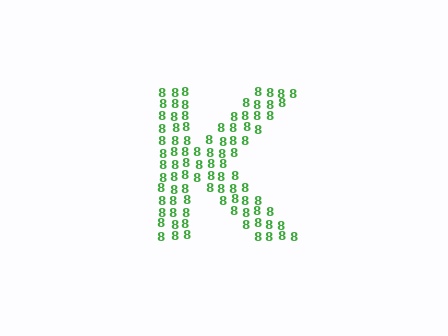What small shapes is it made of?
It is made of small digit 8's.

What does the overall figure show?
The overall figure shows the letter K.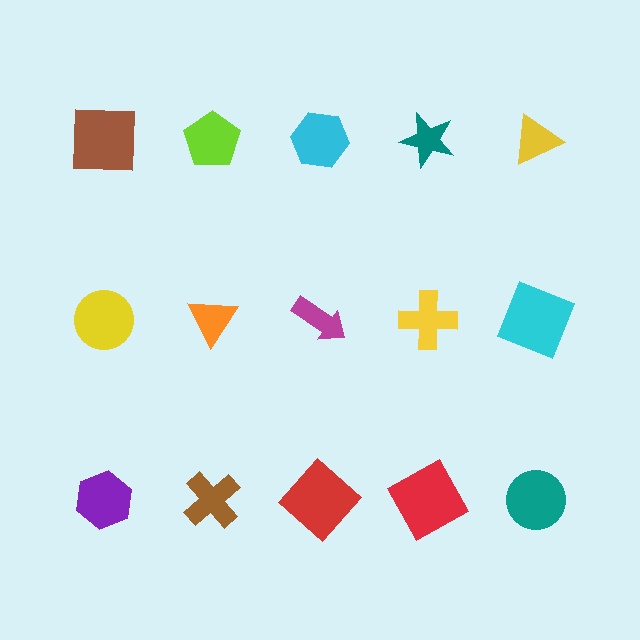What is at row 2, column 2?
An orange triangle.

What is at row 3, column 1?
A purple hexagon.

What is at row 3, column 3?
A red diamond.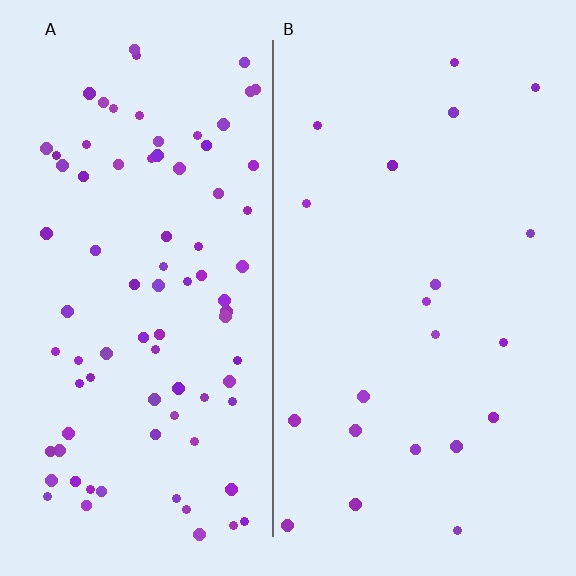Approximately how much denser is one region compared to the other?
Approximately 4.0× — region A over region B.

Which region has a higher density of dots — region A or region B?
A (the left).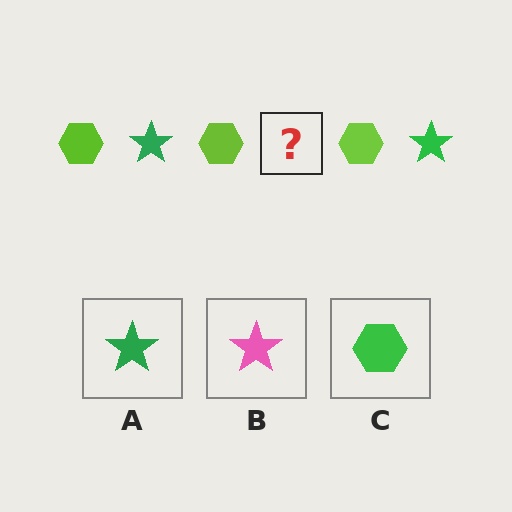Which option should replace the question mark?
Option A.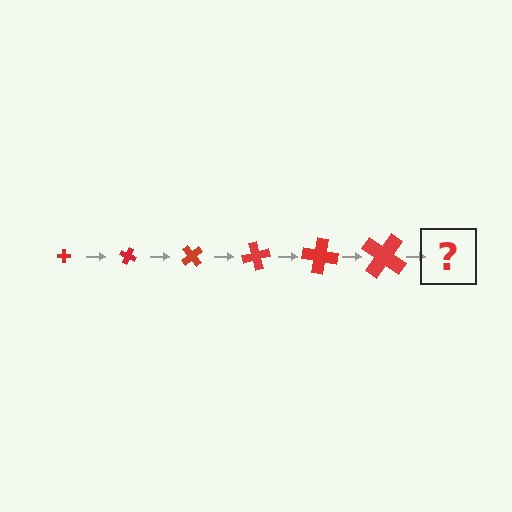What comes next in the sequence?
The next element should be a cross, larger than the previous one and rotated 150 degrees from the start.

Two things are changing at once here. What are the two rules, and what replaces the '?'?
The two rules are that the cross grows larger each step and it rotates 25 degrees each step. The '?' should be a cross, larger than the previous one and rotated 150 degrees from the start.